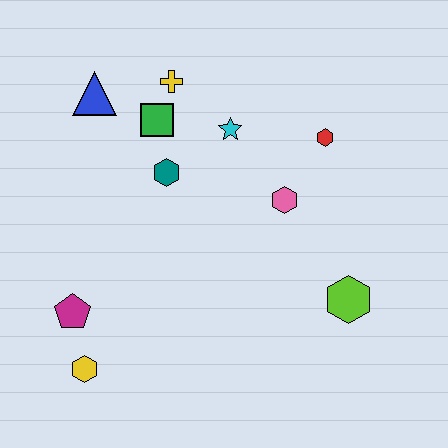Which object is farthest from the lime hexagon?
The blue triangle is farthest from the lime hexagon.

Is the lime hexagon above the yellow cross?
No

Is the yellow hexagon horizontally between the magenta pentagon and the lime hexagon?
Yes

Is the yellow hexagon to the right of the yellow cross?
No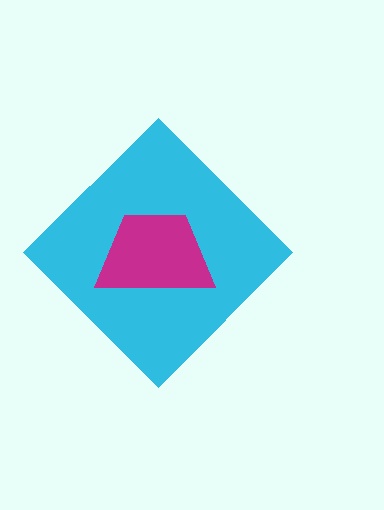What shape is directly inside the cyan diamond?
The magenta trapezoid.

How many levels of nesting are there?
2.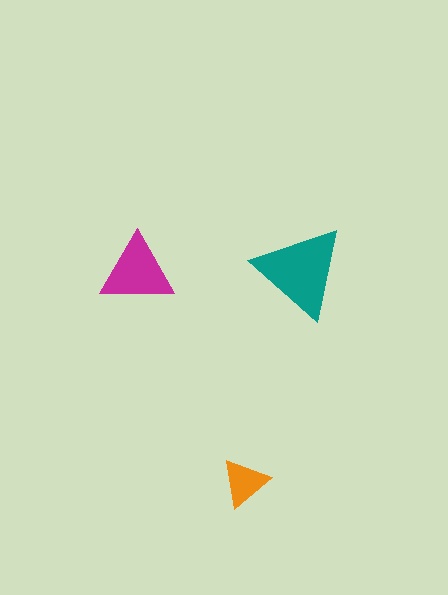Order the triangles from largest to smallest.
the teal one, the magenta one, the orange one.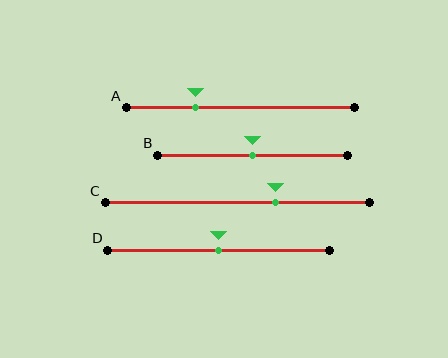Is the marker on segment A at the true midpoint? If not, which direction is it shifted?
No, the marker on segment A is shifted to the left by about 20% of the segment length.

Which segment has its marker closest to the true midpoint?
Segment B has its marker closest to the true midpoint.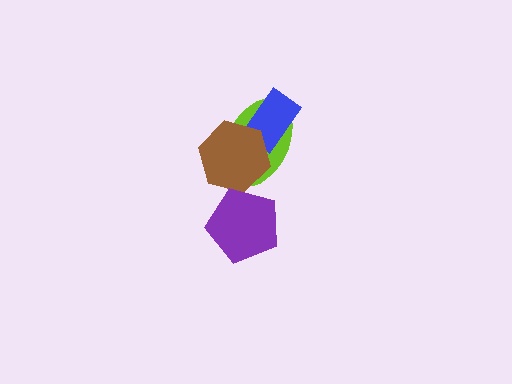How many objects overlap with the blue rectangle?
2 objects overlap with the blue rectangle.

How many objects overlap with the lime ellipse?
2 objects overlap with the lime ellipse.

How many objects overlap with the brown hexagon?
2 objects overlap with the brown hexagon.